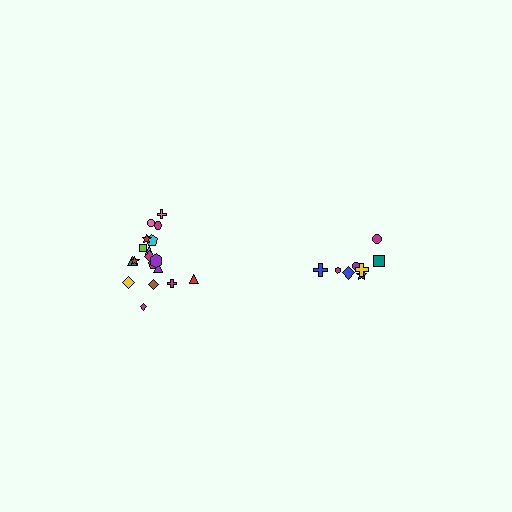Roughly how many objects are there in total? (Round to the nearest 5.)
Roughly 25 objects in total.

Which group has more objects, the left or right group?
The left group.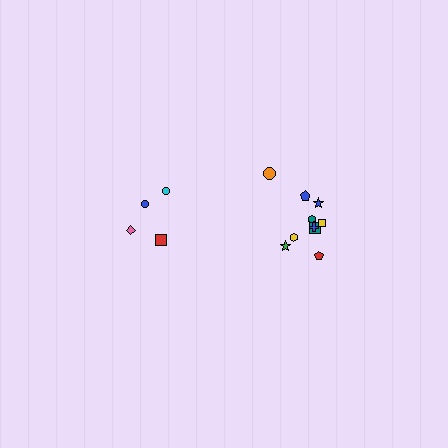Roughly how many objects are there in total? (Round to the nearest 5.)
Roughly 15 objects in total.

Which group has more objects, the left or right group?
The right group.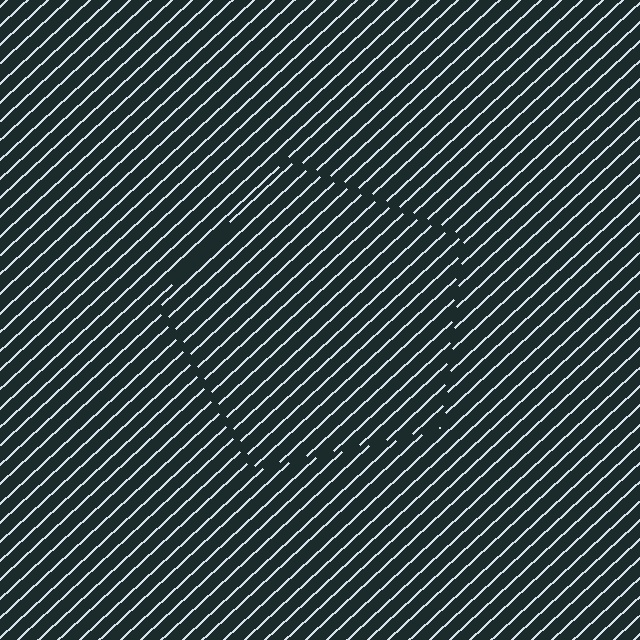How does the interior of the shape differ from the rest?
The interior of the shape contains the same grating, shifted by half a period — the contour is defined by the phase discontinuity where line-ends from the inner and outer gratings abut.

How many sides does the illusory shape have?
5 sides — the line-ends trace a pentagon.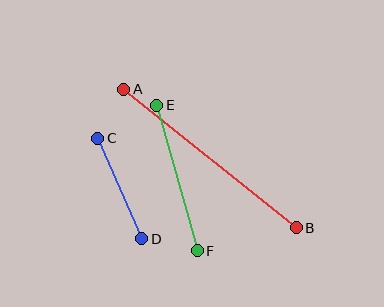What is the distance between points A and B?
The distance is approximately 221 pixels.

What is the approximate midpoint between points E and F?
The midpoint is at approximately (177, 178) pixels.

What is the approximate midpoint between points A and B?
The midpoint is at approximately (210, 158) pixels.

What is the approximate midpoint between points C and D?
The midpoint is at approximately (120, 188) pixels.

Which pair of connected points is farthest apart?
Points A and B are farthest apart.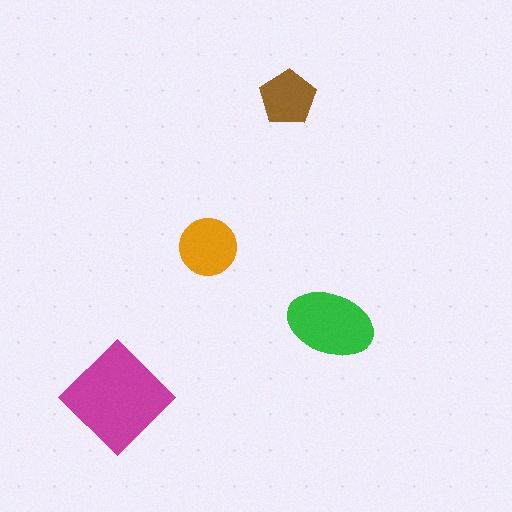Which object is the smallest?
The brown pentagon.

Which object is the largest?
The magenta diamond.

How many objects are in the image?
There are 4 objects in the image.